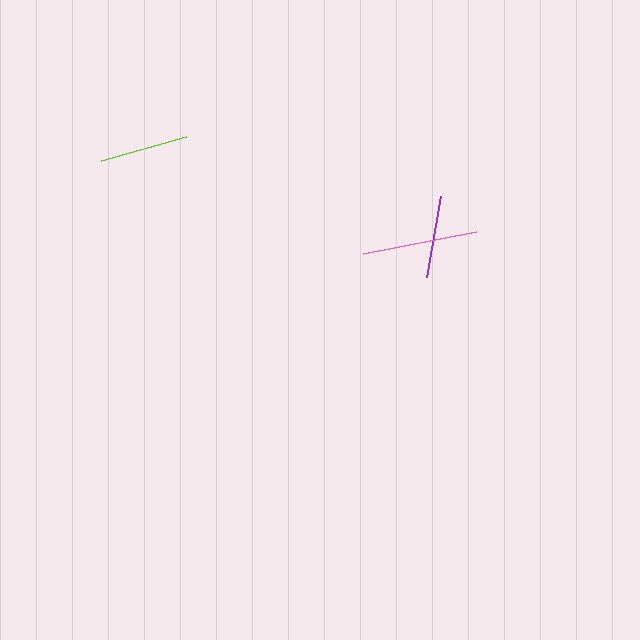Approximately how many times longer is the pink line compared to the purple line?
The pink line is approximately 1.4 times the length of the purple line.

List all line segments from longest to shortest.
From longest to shortest: pink, lime, purple.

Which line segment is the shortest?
The purple line is the shortest at approximately 82 pixels.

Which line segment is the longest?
The pink line is the longest at approximately 116 pixels.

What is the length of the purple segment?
The purple segment is approximately 82 pixels long.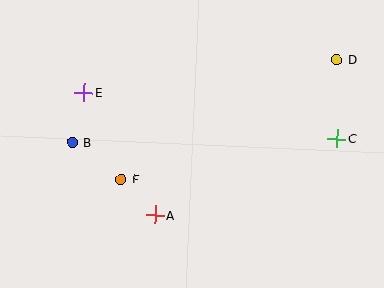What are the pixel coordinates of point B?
Point B is at (72, 142).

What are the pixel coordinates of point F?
Point F is at (121, 179).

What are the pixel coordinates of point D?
Point D is at (336, 59).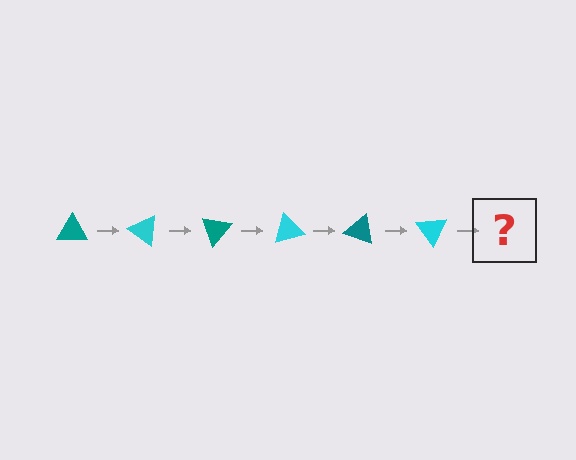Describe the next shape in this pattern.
It should be a teal triangle, rotated 210 degrees from the start.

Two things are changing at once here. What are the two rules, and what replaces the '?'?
The two rules are that it rotates 35 degrees each step and the color cycles through teal and cyan. The '?' should be a teal triangle, rotated 210 degrees from the start.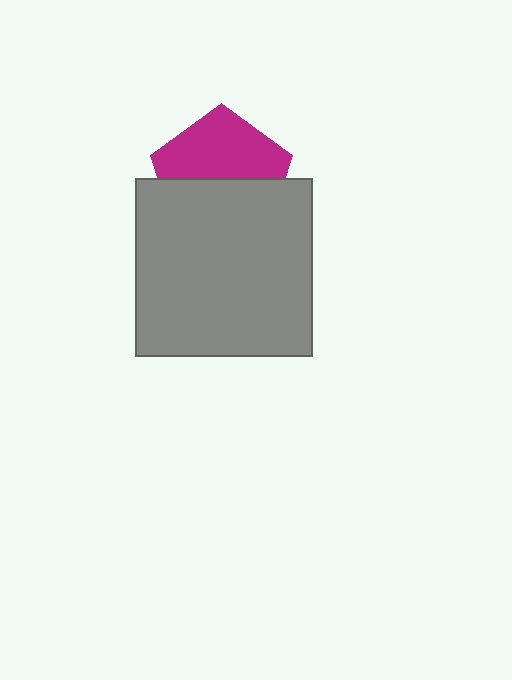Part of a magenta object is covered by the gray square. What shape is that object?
It is a pentagon.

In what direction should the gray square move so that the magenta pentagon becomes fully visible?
The gray square should move down. That is the shortest direction to clear the overlap and leave the magenta pentagon fully visible.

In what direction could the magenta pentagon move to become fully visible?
The magenta pentagon could move up. That would shift it out from behind the gray square entirely.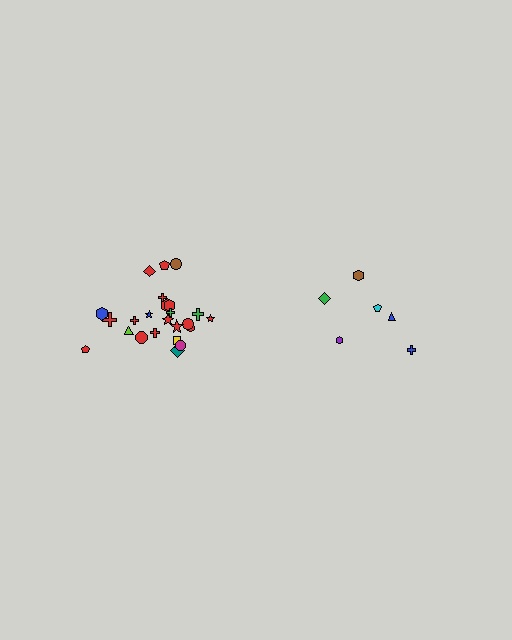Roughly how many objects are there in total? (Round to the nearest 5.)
Roughly 30 objects in total.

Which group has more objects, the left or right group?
The left group.